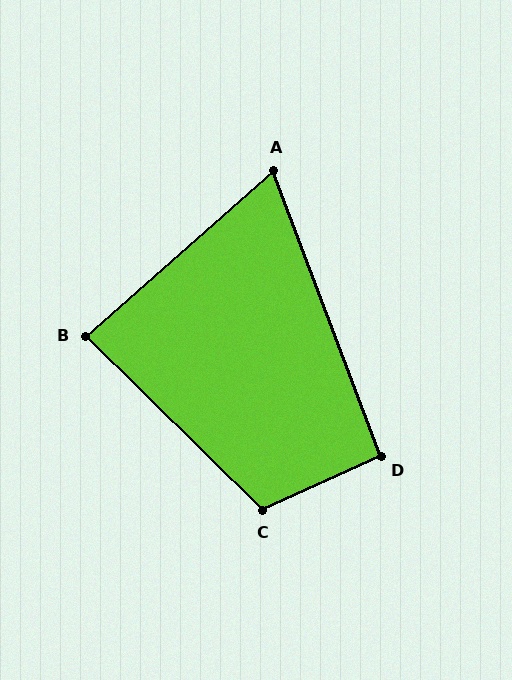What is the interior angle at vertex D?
Approximately 94 degrees (approximately right).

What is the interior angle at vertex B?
Approximately 86 degrees (approximately right).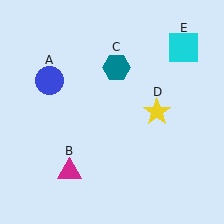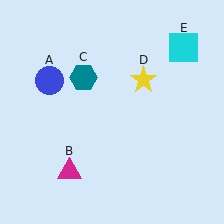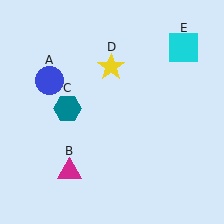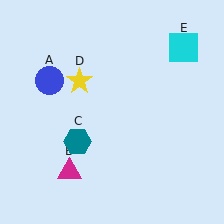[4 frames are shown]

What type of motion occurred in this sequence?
The teal hexagon (object C), yellow star (object D) rotated counterclockwise around the center of the scene.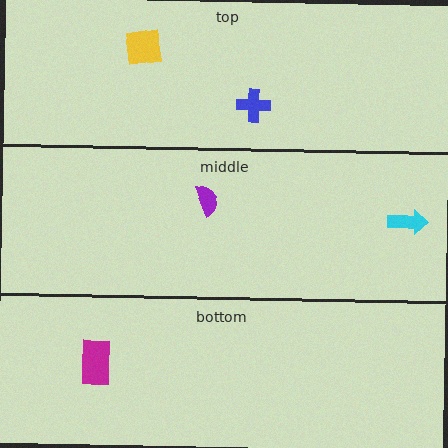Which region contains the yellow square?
The top region.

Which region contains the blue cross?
The top region.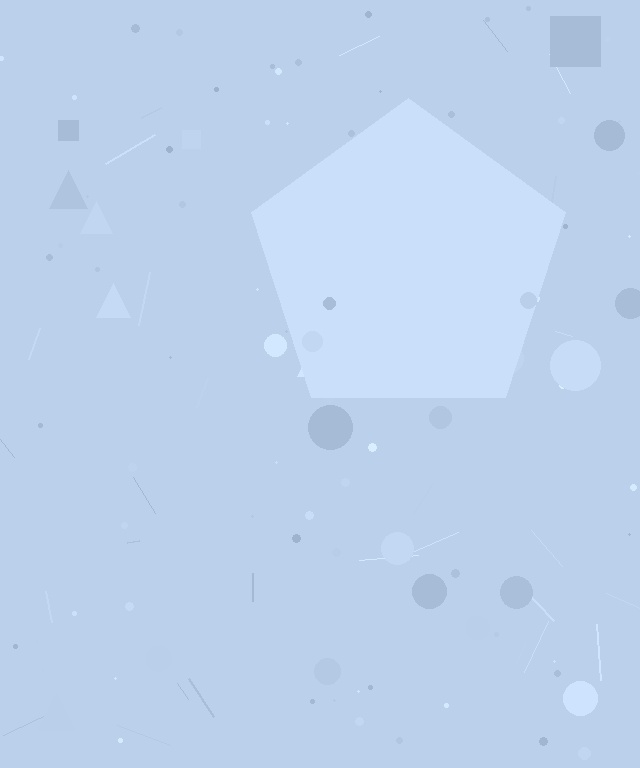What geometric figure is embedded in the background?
A pentagon is embedded in the background.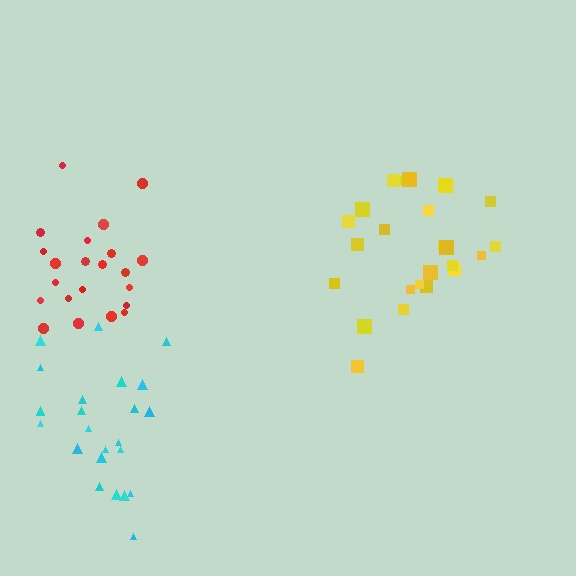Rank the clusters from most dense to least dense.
red, yellow, cyan.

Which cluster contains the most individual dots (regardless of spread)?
Cyan (25).